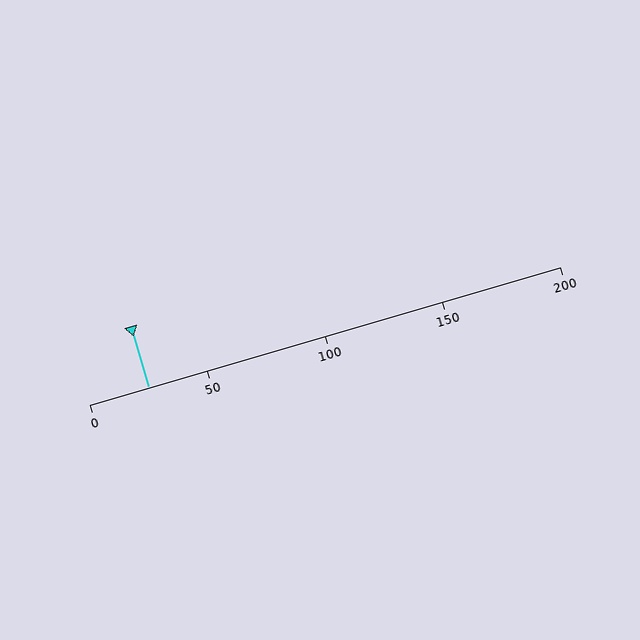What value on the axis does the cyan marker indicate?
The marker indicates approximately 25.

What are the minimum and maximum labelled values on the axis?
The axis runs from 0 to 200.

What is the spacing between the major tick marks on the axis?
The major ticks are spaced 50 apart.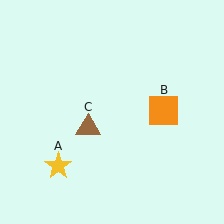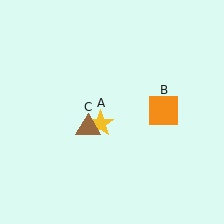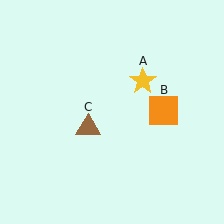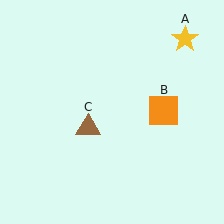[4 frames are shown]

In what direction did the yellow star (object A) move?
The yellow star (object A) moved up and to the right.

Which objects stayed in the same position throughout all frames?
Orange square (object B) and brown triangle (object C) remained stationary.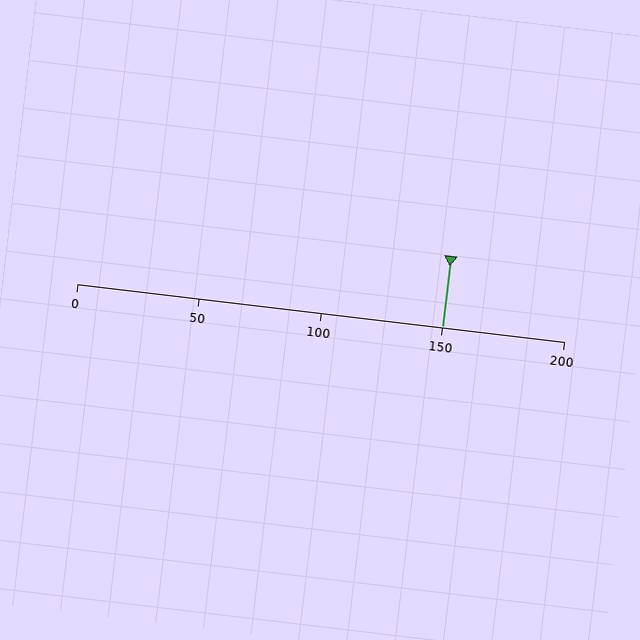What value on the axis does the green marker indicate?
The marker indicates approximately 150.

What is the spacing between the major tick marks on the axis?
The major ticks are spaced 50 apart.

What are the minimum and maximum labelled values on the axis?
The axis runs from 0 to 200.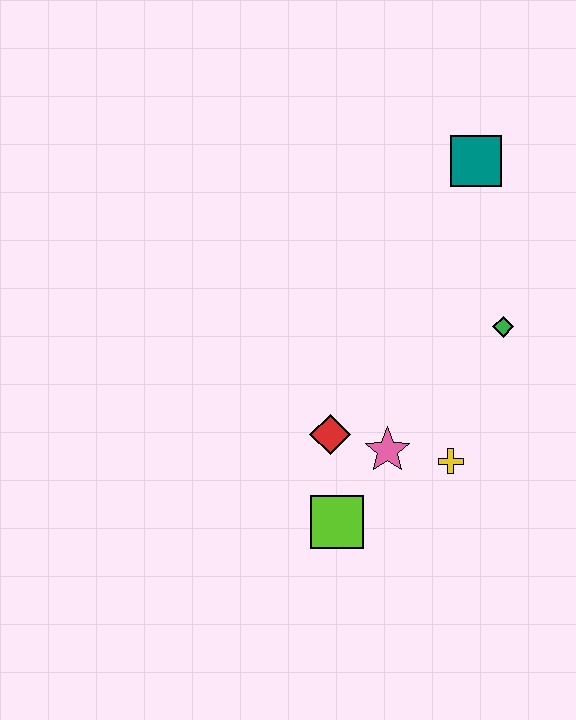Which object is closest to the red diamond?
The pink star is closest to the red diamond.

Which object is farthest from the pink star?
The teal square is farthest from the pink star.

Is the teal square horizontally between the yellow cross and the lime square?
No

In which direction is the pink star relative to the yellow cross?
The pink star is to the left of the yellow cross.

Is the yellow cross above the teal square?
No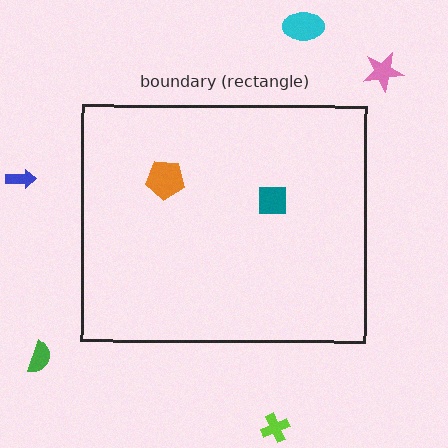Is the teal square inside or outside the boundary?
Inside.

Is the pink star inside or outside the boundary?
Outside.